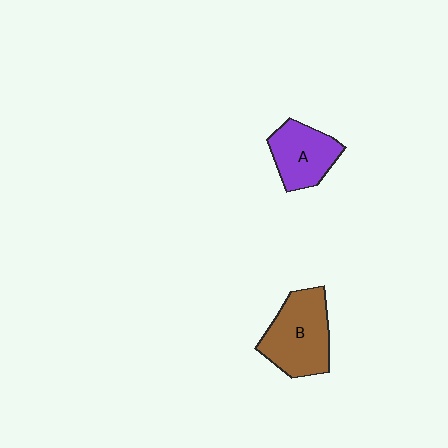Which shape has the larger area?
Shape B (brown).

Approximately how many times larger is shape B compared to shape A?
Approximately 1.3 times.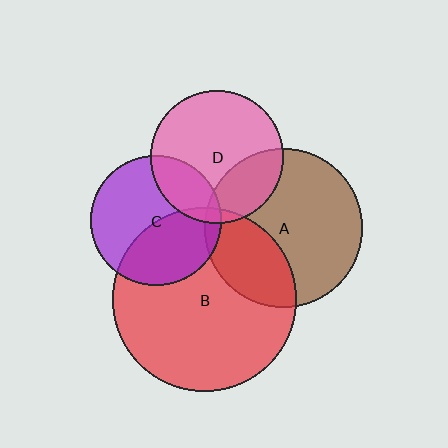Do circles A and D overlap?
Yes.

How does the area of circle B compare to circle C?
Approximately 2.0 times.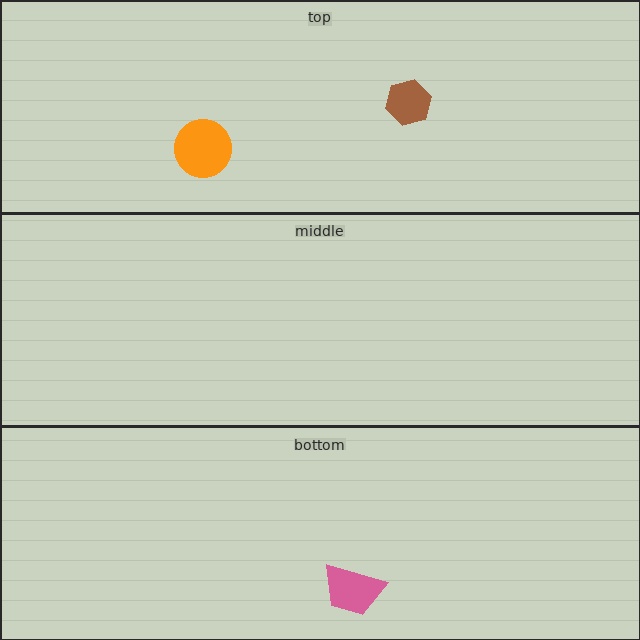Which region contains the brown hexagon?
The top region.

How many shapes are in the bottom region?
1.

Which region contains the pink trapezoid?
The bottom region.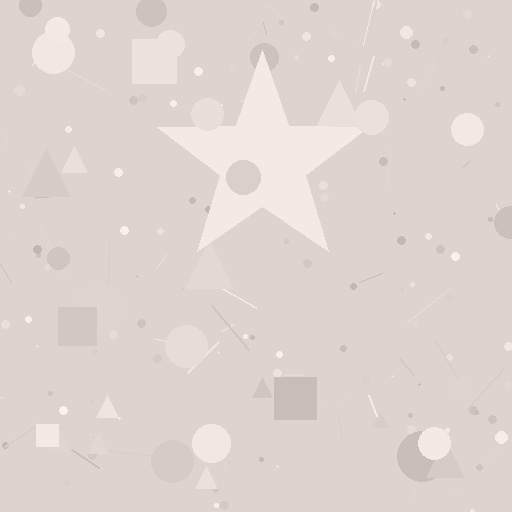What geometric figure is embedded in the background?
A star is embedded in the background.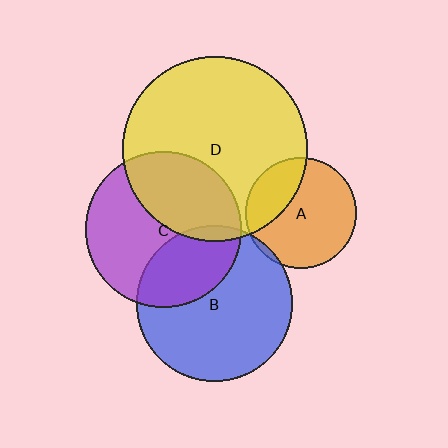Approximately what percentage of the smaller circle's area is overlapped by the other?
Approximately 40%.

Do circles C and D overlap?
Yes.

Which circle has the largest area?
Circle D (yellow).